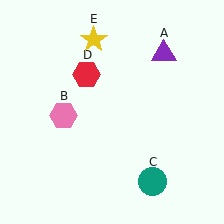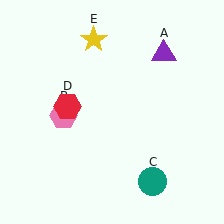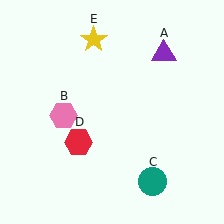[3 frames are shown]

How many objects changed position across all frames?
1 object changed position: red hexagon (object D).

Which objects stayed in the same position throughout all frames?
Purple triangle (object A) and pink hexagon (object B) and teal circle (object C) and yellow star (object E) remained stationary.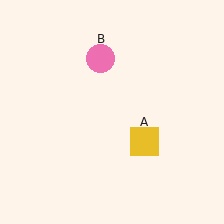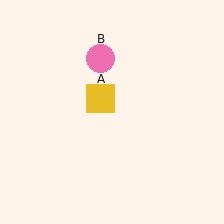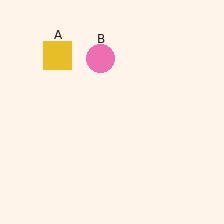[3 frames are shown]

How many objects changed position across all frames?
1 object changed position: yellow square (object A).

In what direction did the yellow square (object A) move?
The yellow square (object A) moved up and to the left.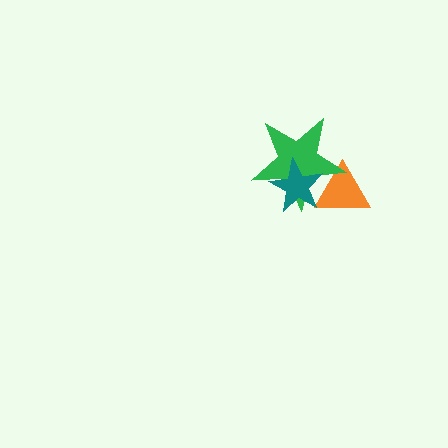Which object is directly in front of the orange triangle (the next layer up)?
The green star is directly in front of the orange triangle.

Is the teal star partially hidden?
No, no other shape covers it.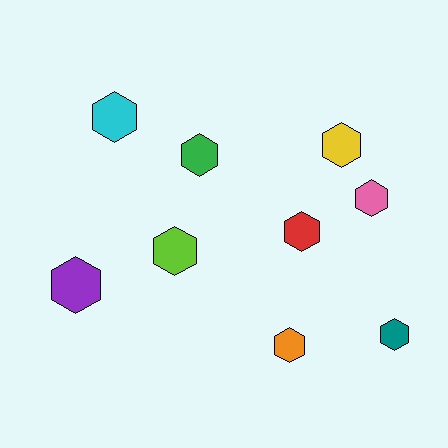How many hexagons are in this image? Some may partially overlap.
There are 9 hexagons.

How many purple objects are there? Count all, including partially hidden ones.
There is 1 purple object.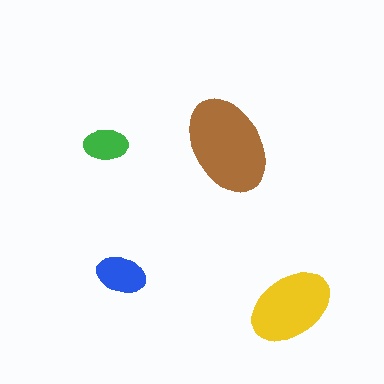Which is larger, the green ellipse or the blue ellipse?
The blue one.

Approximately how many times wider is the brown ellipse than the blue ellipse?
About 2 times wider.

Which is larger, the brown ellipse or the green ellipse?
The brown one.